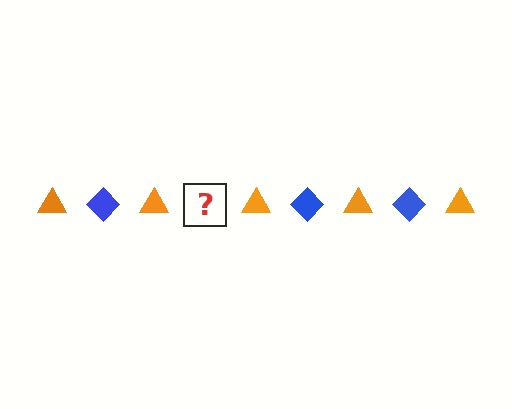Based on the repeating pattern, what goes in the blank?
The blank should be a blue diamond.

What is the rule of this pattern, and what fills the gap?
The rule is that the pattern alternates between orange triangle and blue diamond. The gap should be filled with a blue diamond.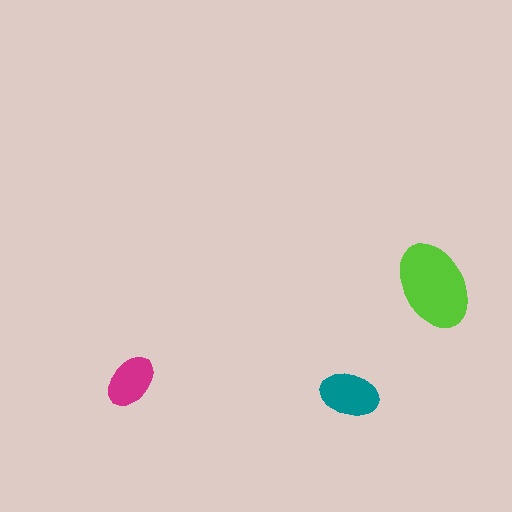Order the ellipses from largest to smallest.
the lime one, the teal one, the magenta one.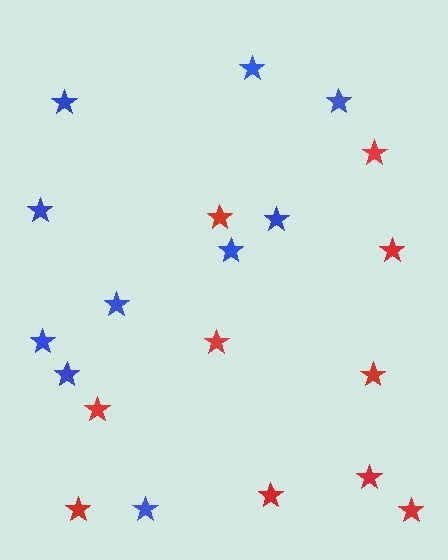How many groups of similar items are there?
There are 2 groups: one group of red stars (10) and one group of blue stars (10).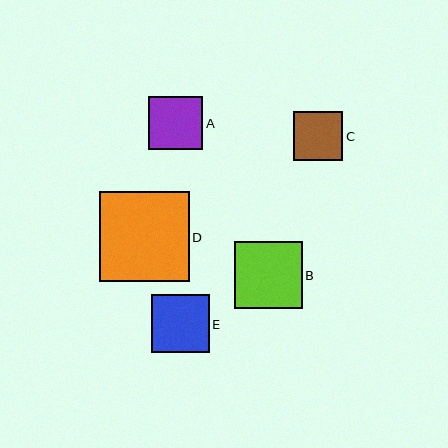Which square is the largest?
Square D is the largest with a size of approximately 90 pixels.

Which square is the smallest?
Square C is the smallest with a size of approximately 49 pixels.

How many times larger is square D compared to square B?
Square D is approximately 1.3 times the size of square B.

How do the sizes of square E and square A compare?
Square E and square A are approximately the same size.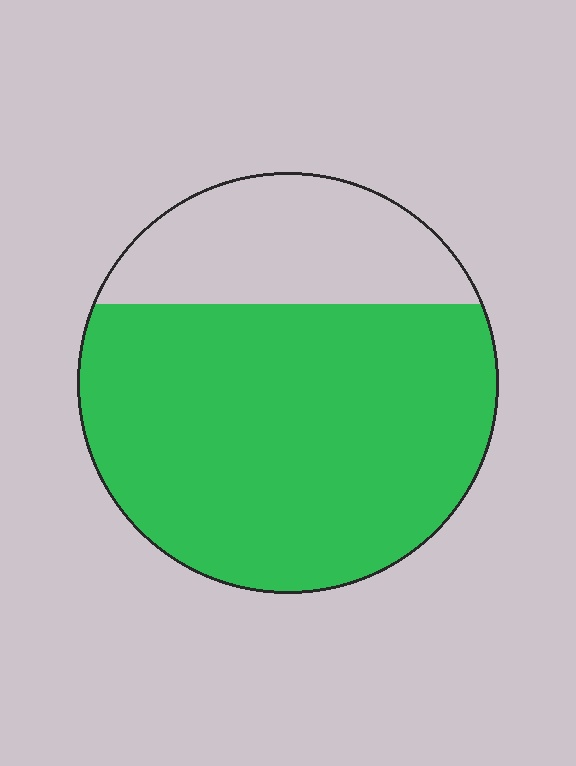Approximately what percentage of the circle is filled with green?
Approximately 75%.